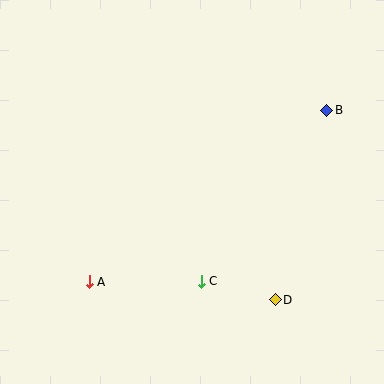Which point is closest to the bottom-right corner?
Point D is closest to the bottom-right corner.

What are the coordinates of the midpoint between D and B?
The midpoint between D and B is at (301, 205).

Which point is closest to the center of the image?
Point C at (201, 281) is closest to the center.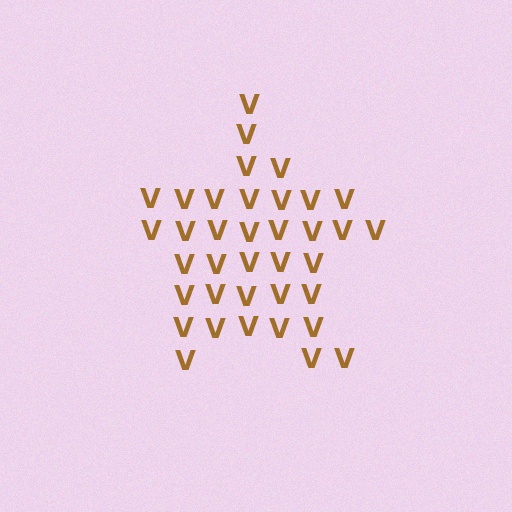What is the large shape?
The large shape is a star.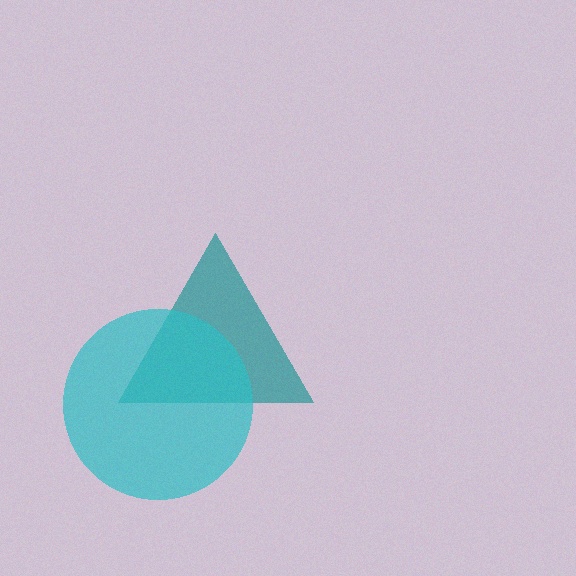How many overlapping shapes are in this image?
There are 2 overlapping shapes in the image.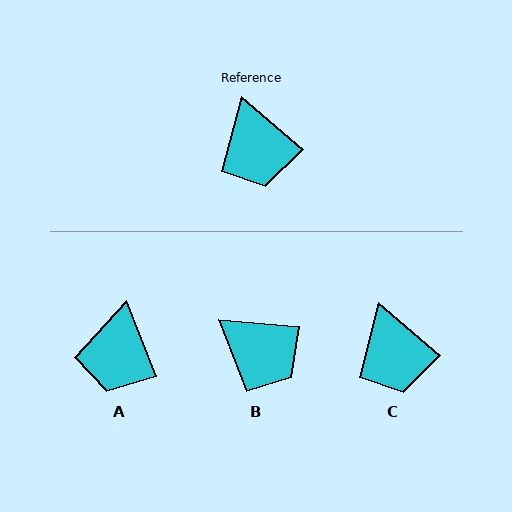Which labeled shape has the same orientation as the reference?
C.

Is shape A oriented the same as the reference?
No, it is off by about 28 degrees.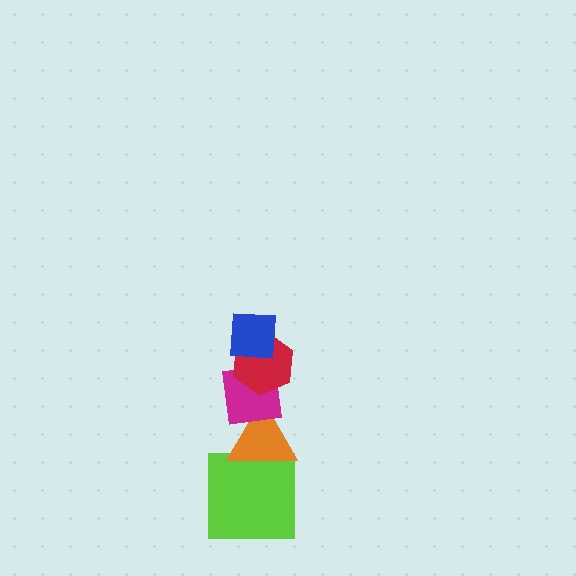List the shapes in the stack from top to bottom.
From top to bottom: the blue square, the red hexagon, the magenta square, the orange triangle, the lime square.